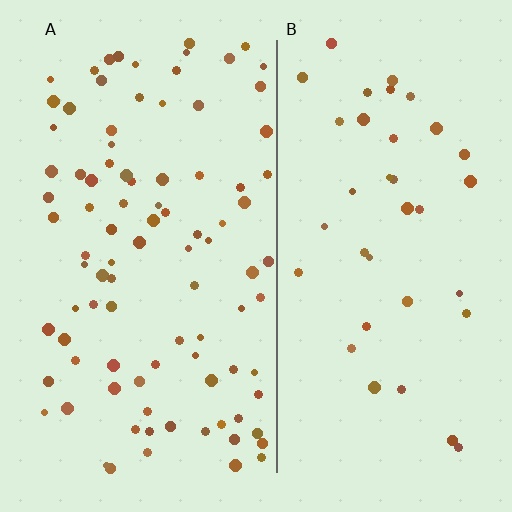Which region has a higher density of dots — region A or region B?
A (the left).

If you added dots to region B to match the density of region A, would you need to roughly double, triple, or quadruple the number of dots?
Approximately double.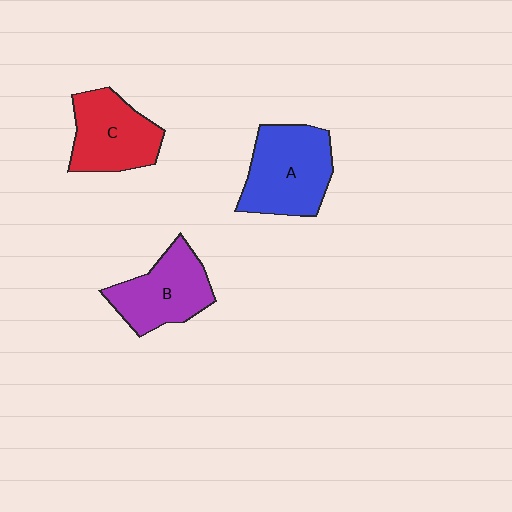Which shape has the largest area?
Shape A (blue).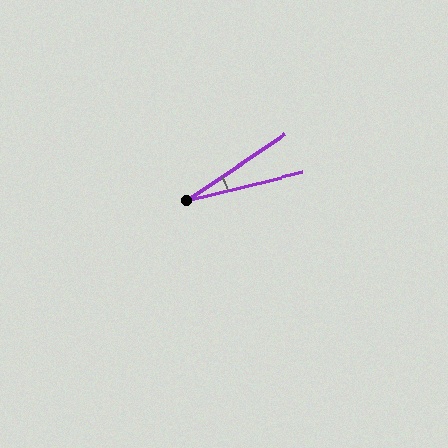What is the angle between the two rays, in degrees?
Approximately 20 degrees.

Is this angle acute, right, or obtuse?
It is acute.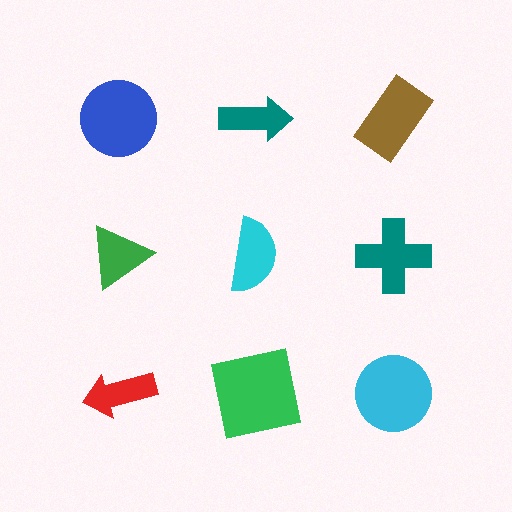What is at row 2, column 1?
A green triangle.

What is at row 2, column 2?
A cyan semicircle.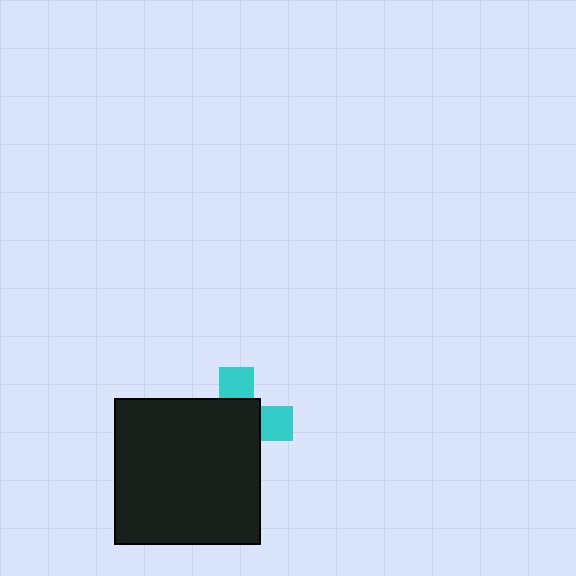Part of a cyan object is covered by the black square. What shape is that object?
It is a cross.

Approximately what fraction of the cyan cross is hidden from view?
Roughly 68% of the cyan cross is hidden behind the black square.